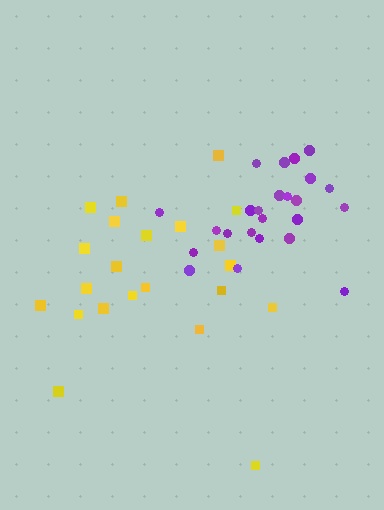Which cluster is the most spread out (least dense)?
Yellow.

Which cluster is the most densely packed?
Purple.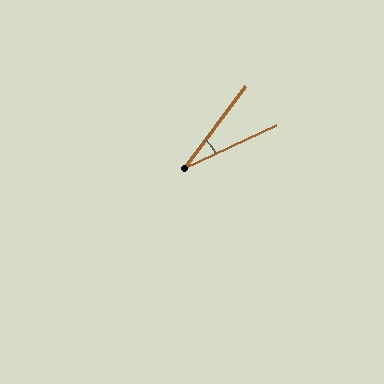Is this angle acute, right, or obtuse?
It is acute.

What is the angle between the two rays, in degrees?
Approximately 28 degrees.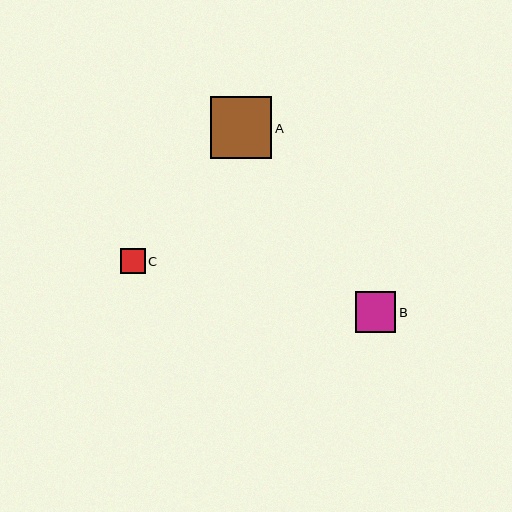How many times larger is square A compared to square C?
Square A is approximately 2.5 times the size of square C.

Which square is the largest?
Square A is the largest with a size of approximately 61 pixels.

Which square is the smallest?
Square C is the smallest with a size of approximately 25 pixels.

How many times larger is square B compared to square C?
Square B is approximately 1.6 times the size of square C.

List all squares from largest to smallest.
From largest to smallest: A, B, C.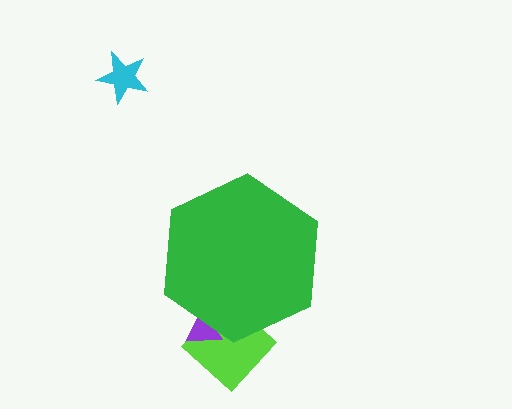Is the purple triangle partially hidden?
Yes, the purple triangle is partially hidden behind the green hexagon.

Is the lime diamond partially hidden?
Yes, the lime diamond is partially hidden behind the green hexagon.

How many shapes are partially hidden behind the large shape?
2 shapes are partially hidden.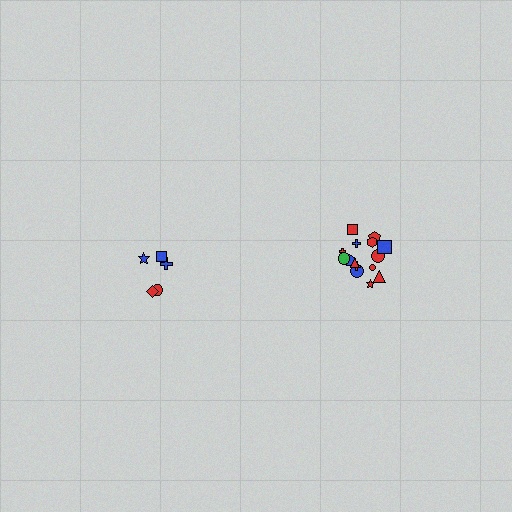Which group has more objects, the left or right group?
The right group.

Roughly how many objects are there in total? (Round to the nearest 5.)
Roughly 20 objects in total.